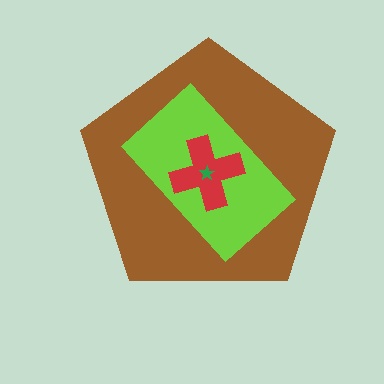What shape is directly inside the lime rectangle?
The red cross.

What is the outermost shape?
The brown pentagon.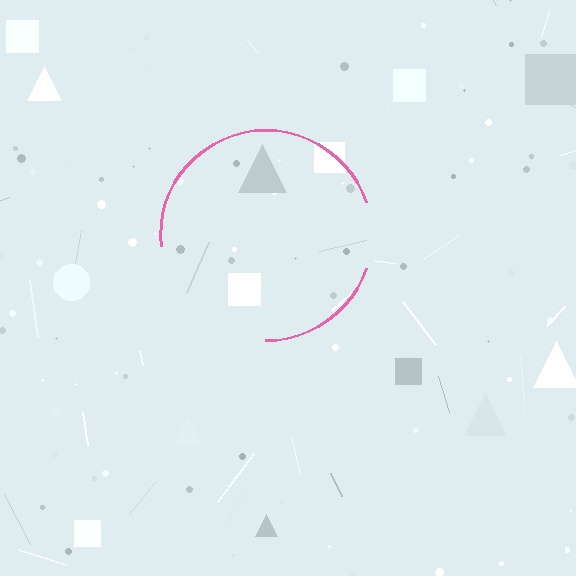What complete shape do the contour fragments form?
The contour fragments form a circle.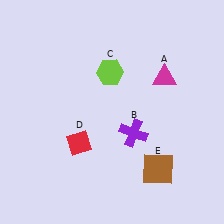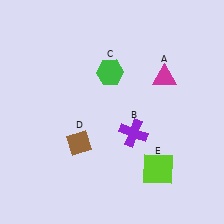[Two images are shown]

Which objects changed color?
C changed from lime to green. D changed from red to brown. E changed from brown to lime.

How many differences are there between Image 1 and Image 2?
There are 3 differences between the two images.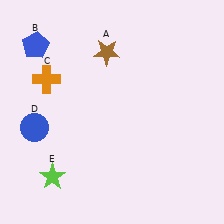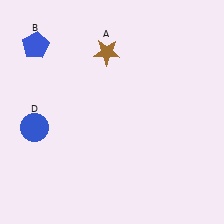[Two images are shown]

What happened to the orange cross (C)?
The orange cross (C) was removed in Image 2. It was in the top-left area of Image 1.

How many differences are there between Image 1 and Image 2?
There are 2 differences between the two images.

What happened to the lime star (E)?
The lime star (E) was removed in Image 2. It was in the bottom-left area of Image 1.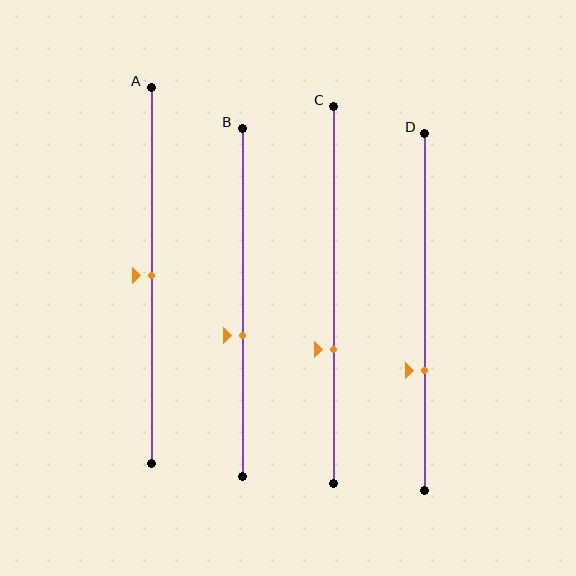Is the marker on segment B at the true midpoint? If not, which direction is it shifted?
No, the marker on segment B is shifted downward by about 9% of the segment length.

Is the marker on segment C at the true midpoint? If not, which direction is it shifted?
No, the marker on segment C is shifted downward by about 14% of the segment length.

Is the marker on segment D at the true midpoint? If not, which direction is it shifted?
No, the marker on segment D is shifted downward by about 16% of the segment length.